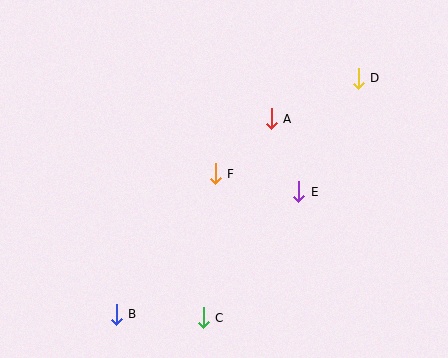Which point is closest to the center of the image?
Point F at (215, 174) is closest to the center.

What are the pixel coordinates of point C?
Point C is at (203, 318).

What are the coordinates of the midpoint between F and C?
The midpoint between F and C is at (209, 246).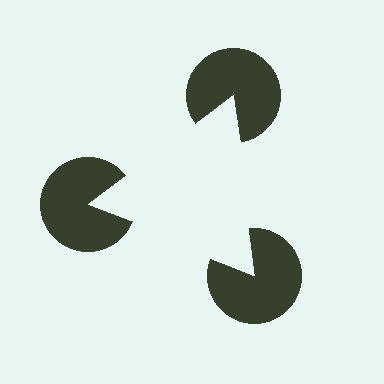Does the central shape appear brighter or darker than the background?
It typically appears slightly brighter than the background, even though no actual brightness change is drawn.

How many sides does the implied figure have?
3 sides.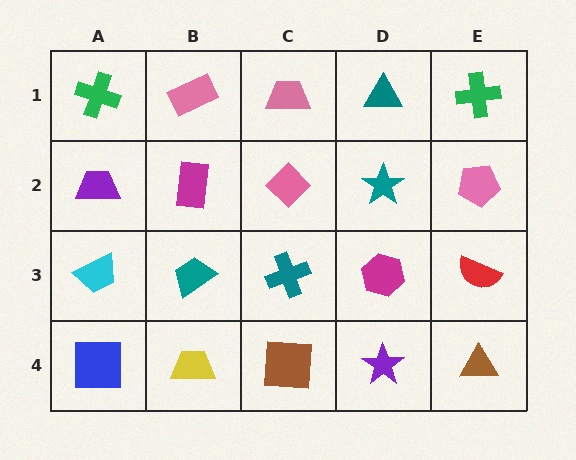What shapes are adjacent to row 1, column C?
A pink diamond (row 2, column C), a pink rectangle (row 1, column B), a teal triangle (row 1, column D).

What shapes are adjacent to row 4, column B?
A teal trapezoid (row 3, column B), a blue square (row 4, column A), a brown square (row 4, column C).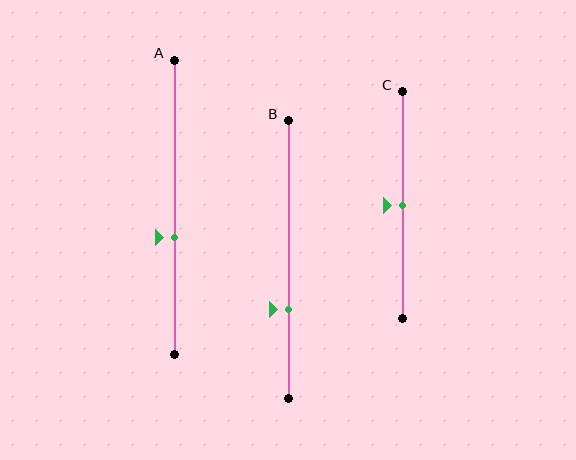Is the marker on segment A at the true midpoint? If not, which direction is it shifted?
No, the marker on segment A is shifted downward by about 10% of the segment length.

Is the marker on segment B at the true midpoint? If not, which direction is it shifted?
No, the marker on segment B is shifted downward by about 18% of the segment length.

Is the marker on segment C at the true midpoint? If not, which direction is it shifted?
Yes, the marker on segment C is at the true midpoint.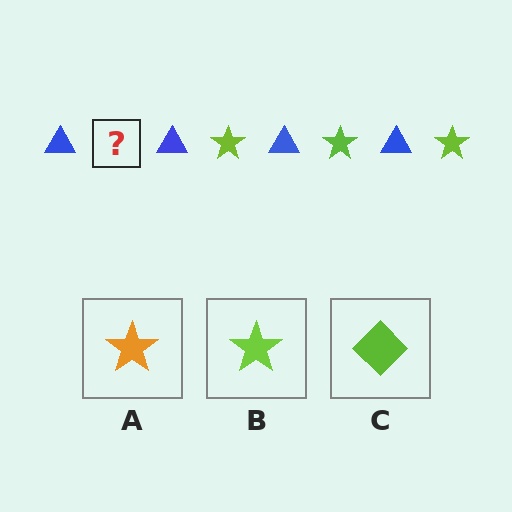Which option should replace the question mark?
Option B.